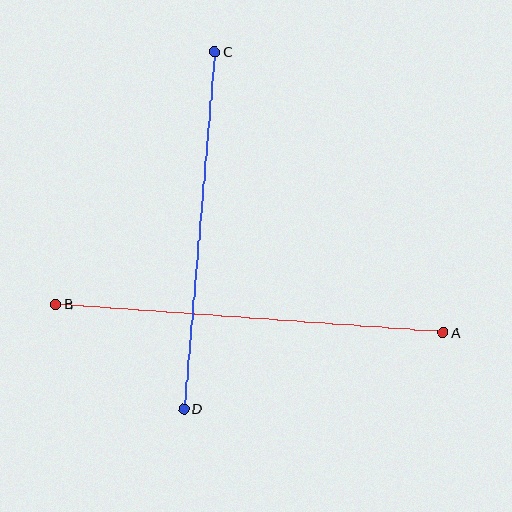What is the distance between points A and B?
The distance is approximately 388 pixels.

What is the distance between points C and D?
The distance is approximately 358 pixels.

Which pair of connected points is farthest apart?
Points A and B are farthest apart.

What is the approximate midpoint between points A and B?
The midpoint is at approximately (250, 318) pixels.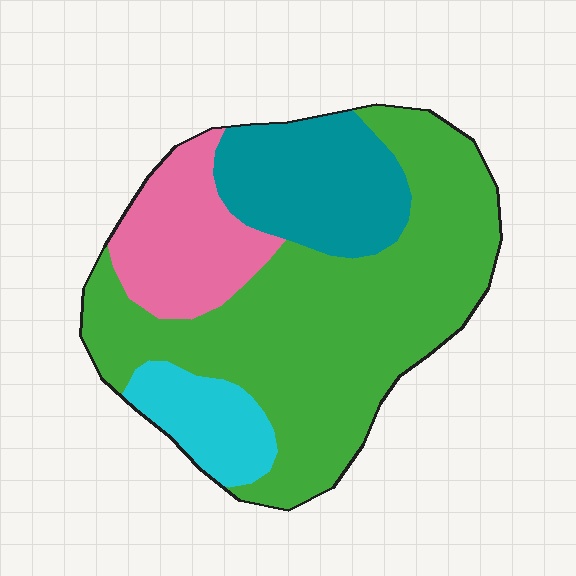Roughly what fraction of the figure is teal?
Teal takes up about one fifth (1/5) of the figure.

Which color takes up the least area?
Cyan, at roughly 10%.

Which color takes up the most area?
Green, at roughly 55%.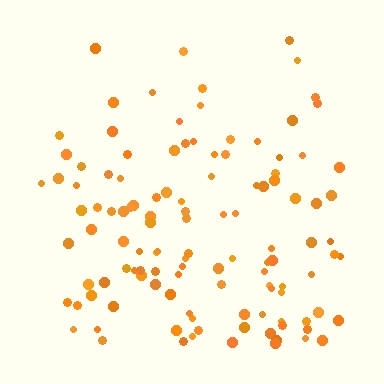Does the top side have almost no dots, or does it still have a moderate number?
Still a moderate number, just noticeably fewer than the bottom.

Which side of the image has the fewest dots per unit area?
The top.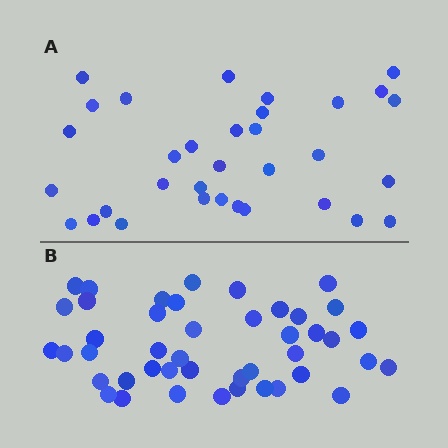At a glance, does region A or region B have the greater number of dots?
Region B (the bottom region) has more dots.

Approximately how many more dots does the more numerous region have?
Region B has roughly 12 or so more dots than region A.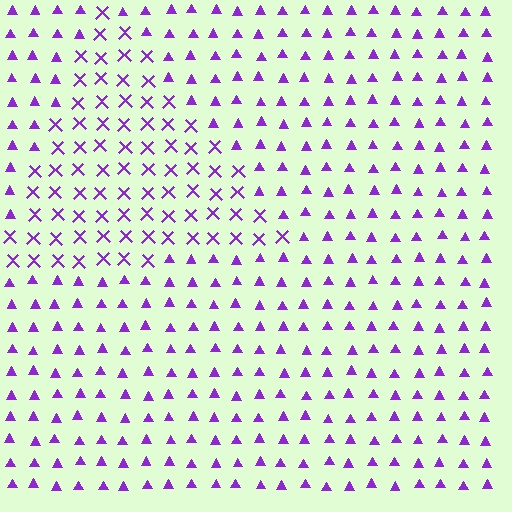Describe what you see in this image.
The image is filled with small purple elements arranged in a uniform grid. A triangle-shaped region contains X marks, while the surrounding area contains triangles. The boundary is defined purely by the change in element shape.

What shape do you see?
I see a triangle.